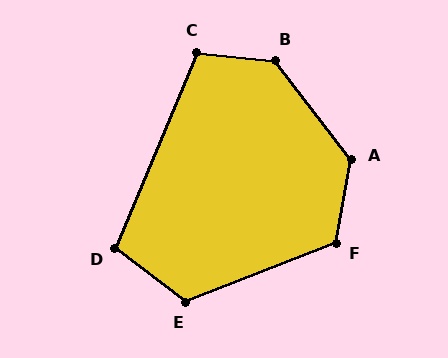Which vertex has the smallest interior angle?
D, at approximately 105 degrees.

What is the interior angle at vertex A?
Approximately 132 degrees (obtuse).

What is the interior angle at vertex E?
Approximately 121 degrees (obtuse).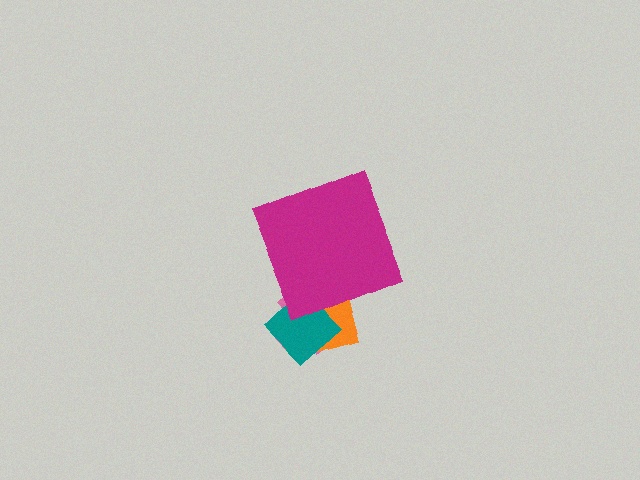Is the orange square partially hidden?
Yes, the orange square is partially hidden behind the magenta diamond.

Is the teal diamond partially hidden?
Yes, the teal diamond is partially hidden behind the magenta diamond.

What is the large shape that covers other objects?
A magenta diamond.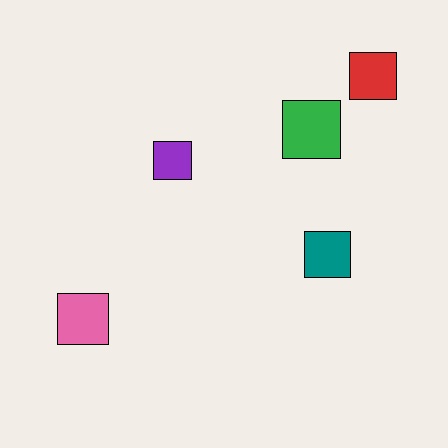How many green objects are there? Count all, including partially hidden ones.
There is 1 green object.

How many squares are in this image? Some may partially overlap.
There are 5 squares.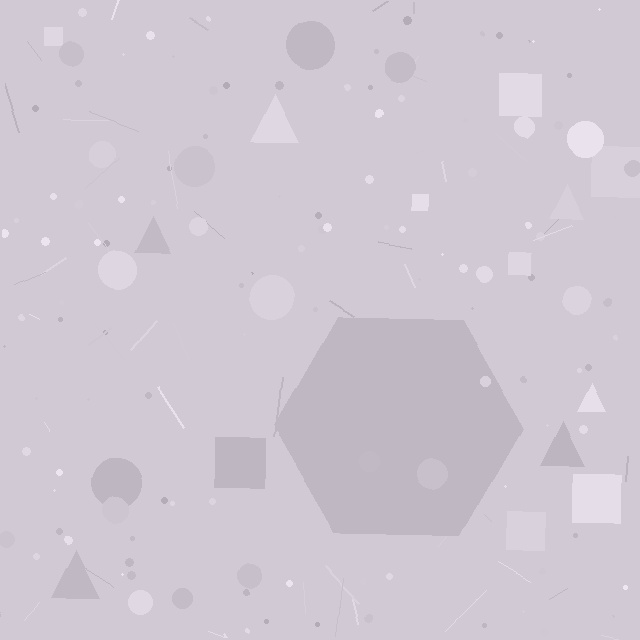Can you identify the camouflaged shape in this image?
The camouflaged shape is a hexagon.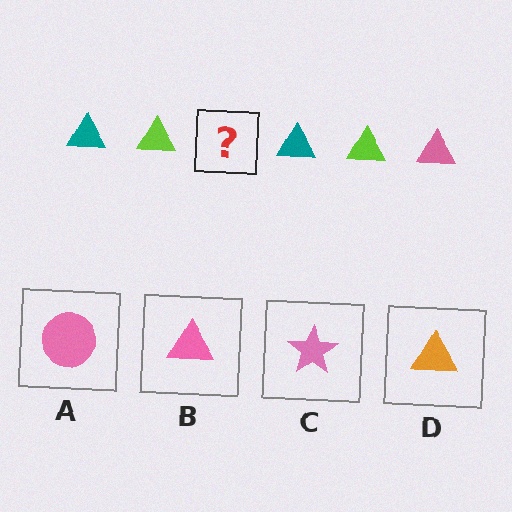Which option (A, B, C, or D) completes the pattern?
B.